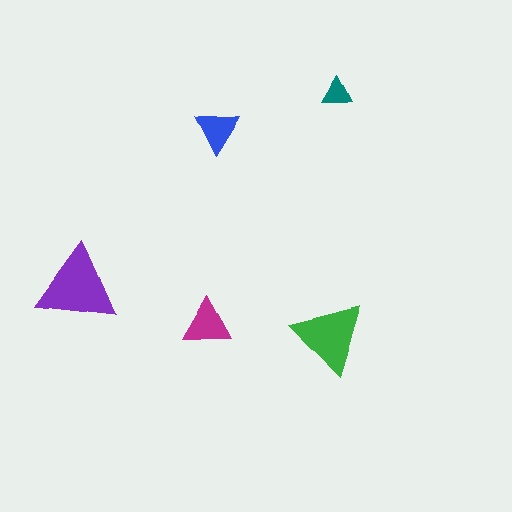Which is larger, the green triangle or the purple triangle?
The purple one.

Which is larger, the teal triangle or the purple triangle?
The purple one.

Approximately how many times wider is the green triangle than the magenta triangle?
About 1.5 times wider.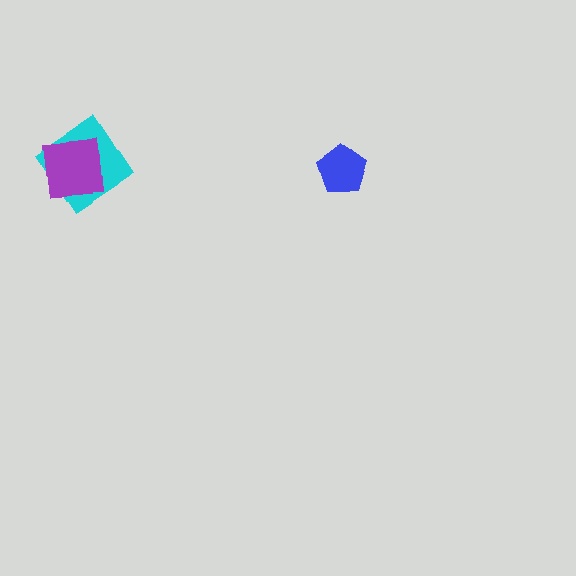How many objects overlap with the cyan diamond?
1 object overlaps with the cyan diamond.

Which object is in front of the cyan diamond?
The purple square is in front of the cyan diamond.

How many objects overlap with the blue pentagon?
0 objects overlap with the blue pentagon.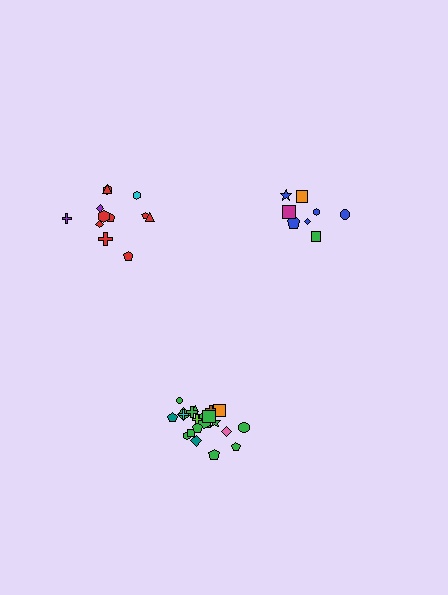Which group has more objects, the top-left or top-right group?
The top-left group.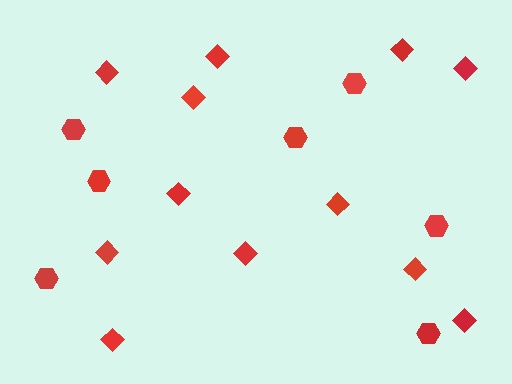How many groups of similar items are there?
There are 2 groups: one group of hexagons (7) and one group of diamonds (12).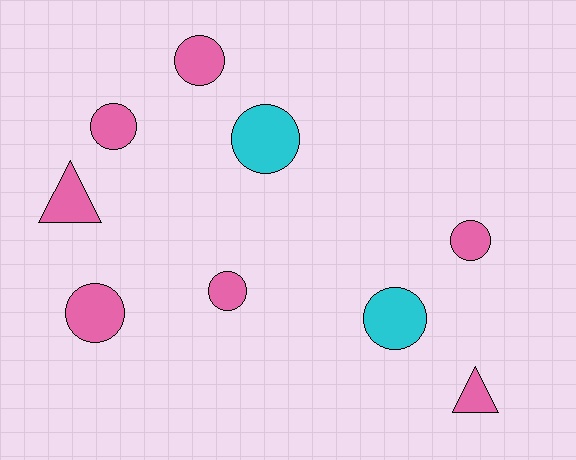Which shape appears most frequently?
Circle, with 7 objects.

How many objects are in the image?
There are 9 objects.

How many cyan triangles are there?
There are no cyan triangles.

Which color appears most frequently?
Pink, with 7 objects.